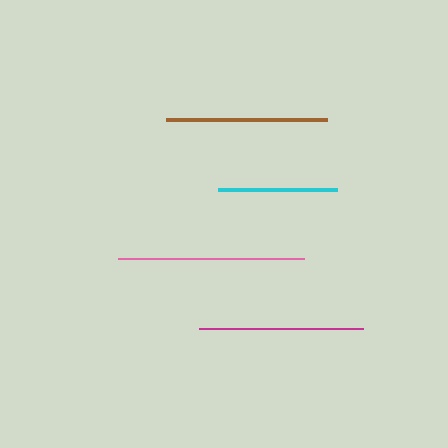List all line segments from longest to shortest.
From longest to shortest: pink, magenta, brown, cyan.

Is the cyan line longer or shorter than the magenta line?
The magenta line is longer than the cyan line.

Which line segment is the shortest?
The cyan line is the shortest at approximately 118 pixels.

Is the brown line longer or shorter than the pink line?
The pink line is longer than the brown line.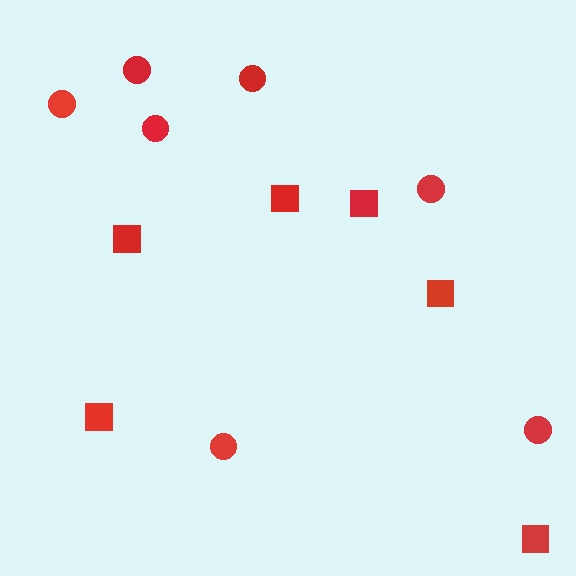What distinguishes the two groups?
There are 2 groups: one group of squares (6) and one group of circles (7).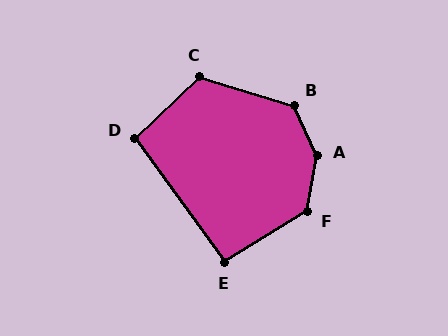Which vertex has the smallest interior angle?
E, at approximately 95 degrees.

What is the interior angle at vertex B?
Approximately 131 degrees (obtuse).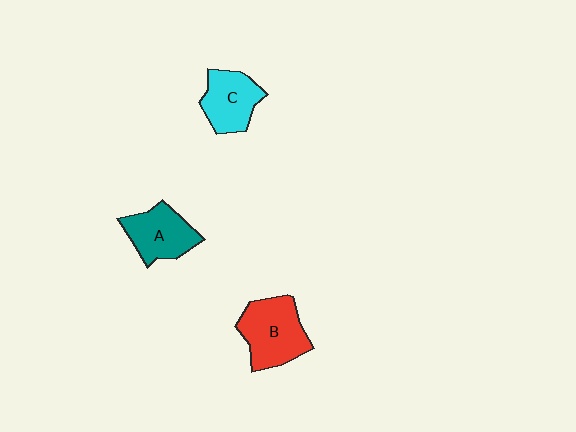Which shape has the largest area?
Shape B (red).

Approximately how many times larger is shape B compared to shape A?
Approximately 1.3 times.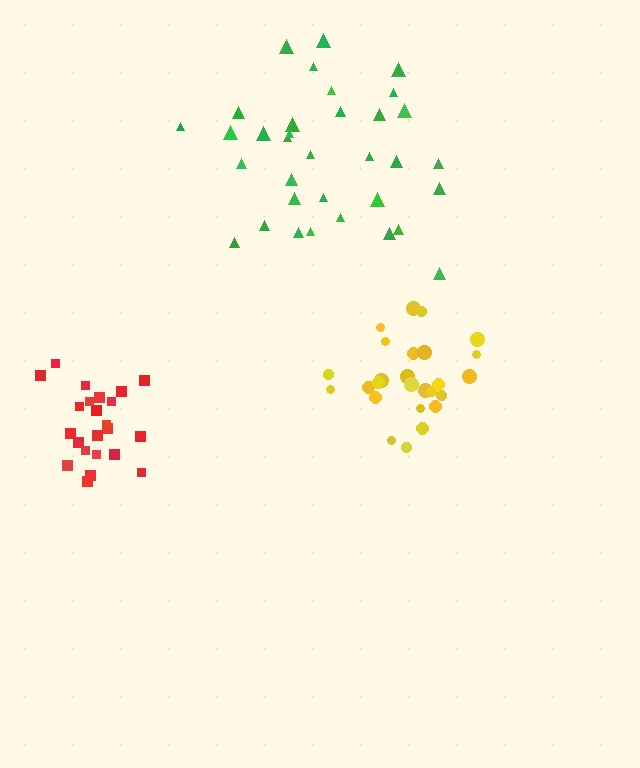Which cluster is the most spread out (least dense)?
Green.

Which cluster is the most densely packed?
Yellow.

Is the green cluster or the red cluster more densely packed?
Red.